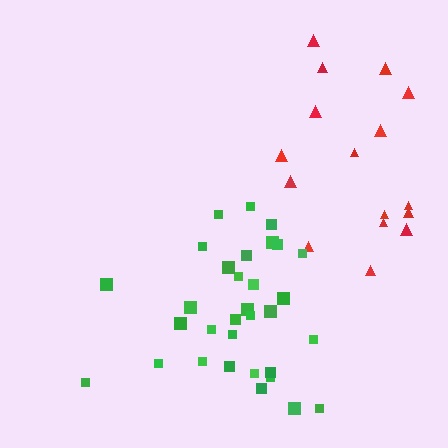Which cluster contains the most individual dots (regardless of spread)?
Green (32).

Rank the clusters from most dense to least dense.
green, red.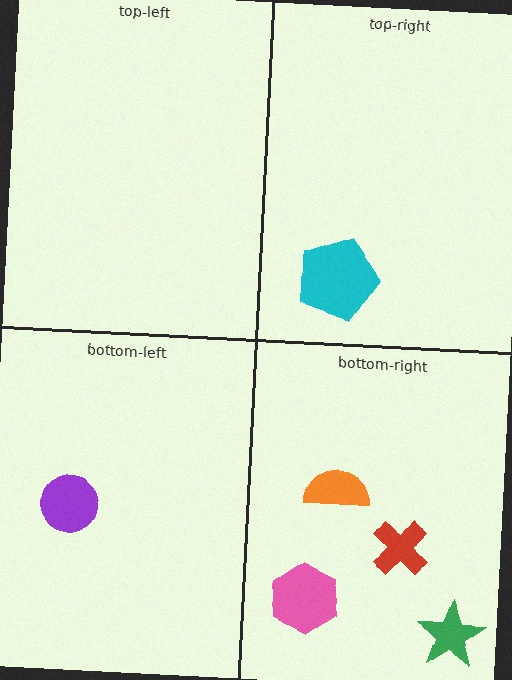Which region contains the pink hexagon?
The bottom-right region.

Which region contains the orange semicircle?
The bottom-right region.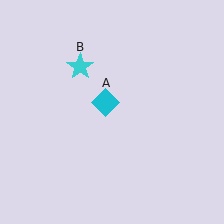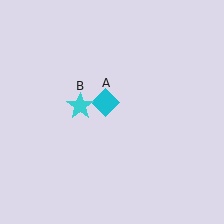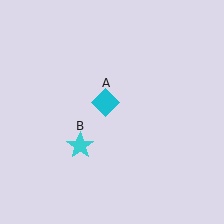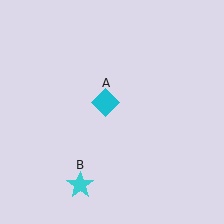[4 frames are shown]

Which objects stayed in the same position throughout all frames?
Cyan diamond (object A) remained stationary.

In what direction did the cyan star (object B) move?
The cyan star (object B) moved down.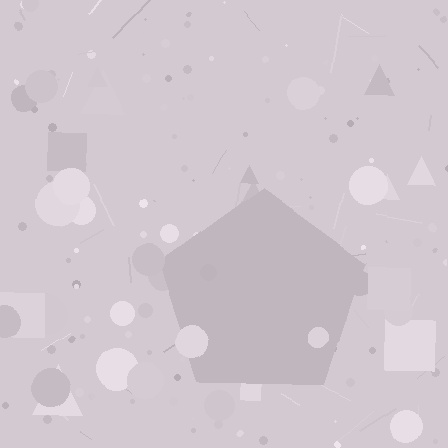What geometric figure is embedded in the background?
A pentagon is embedded in the background.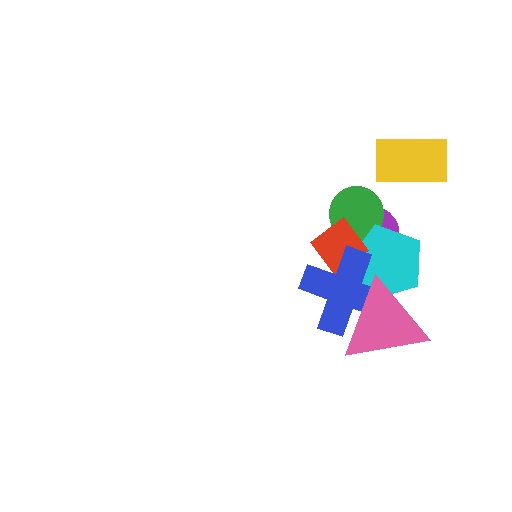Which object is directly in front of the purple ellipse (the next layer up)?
The green circle is directly in front of the purple ellipse.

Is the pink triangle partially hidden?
No, no other shape covers it.